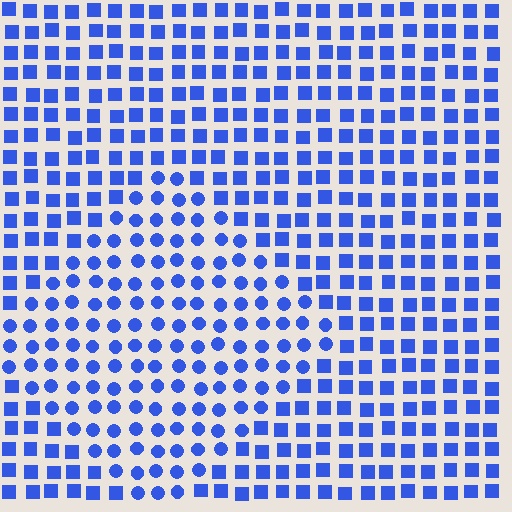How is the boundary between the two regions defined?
The boundary is defined by a change in element shape: circles inside vs. squares outside. All elements share the same color and spacing.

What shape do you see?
I see a diamond.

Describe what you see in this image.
The image is filled with small blue elements arranged in a uniform grid. A diamond-shaped region contains circles, while the surrounding area contains squares. The boundary is defined purely by the change in element shape.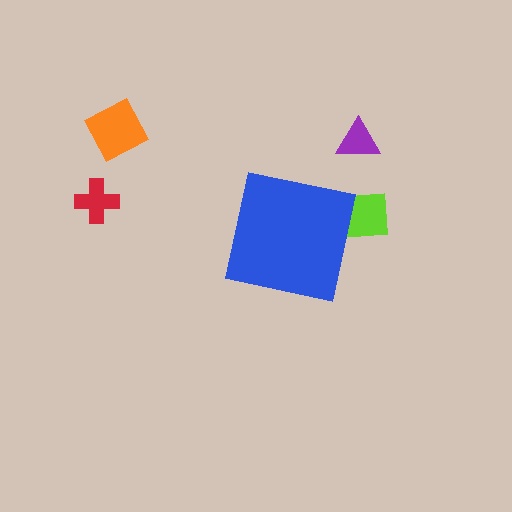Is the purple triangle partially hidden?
No, the purple triangle is fully visible.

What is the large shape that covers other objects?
A blue square.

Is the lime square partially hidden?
Yes, the lime square is partially hidden behind the blue square.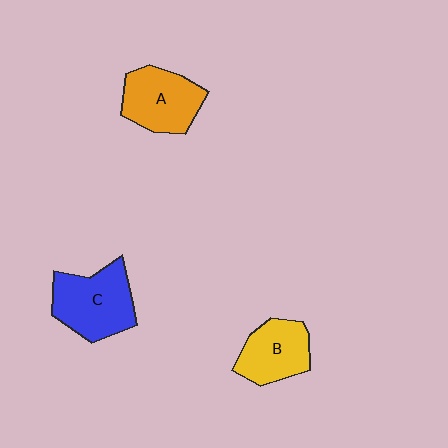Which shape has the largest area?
Shape C (blue).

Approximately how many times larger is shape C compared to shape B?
Approximately 1.3 times.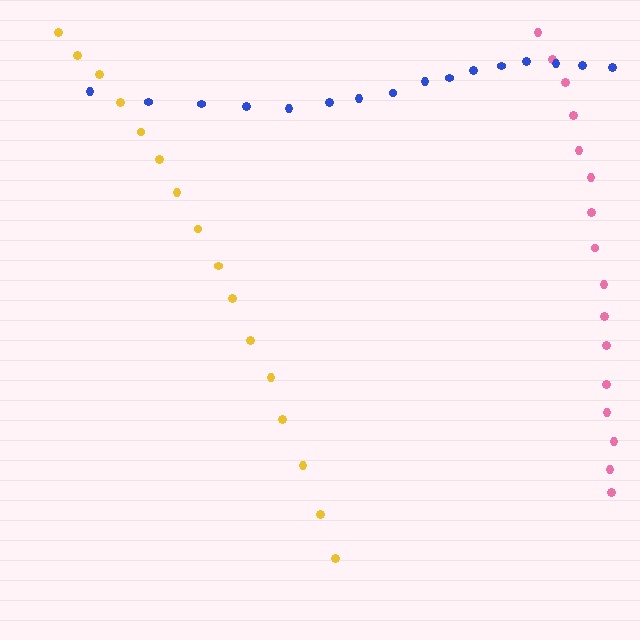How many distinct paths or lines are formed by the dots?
There are 3 distinct paths.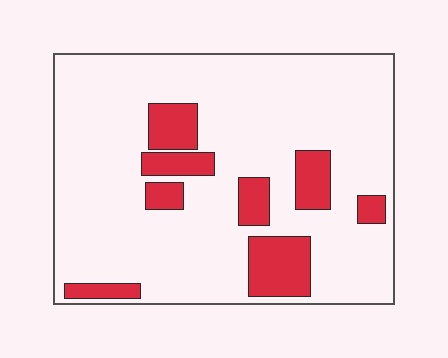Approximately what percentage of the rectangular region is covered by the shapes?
Approximately 15%.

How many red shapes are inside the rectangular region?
8.